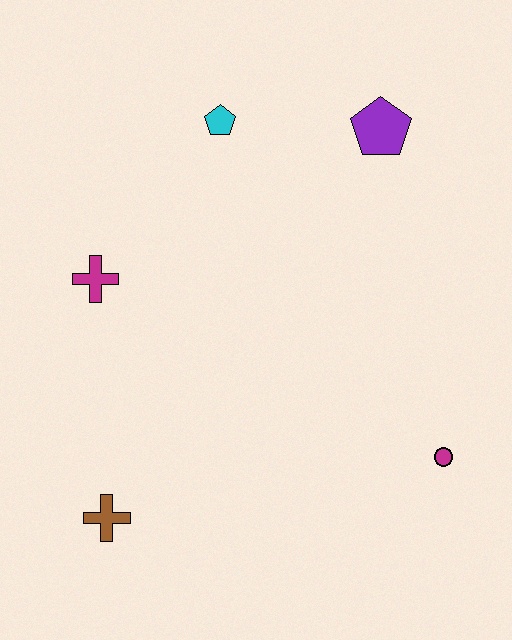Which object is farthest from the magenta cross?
The magenta circle is farthest from the magenta cross.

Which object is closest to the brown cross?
The magenta cross is closest to the brown cross.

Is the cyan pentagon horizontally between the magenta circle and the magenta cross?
Yes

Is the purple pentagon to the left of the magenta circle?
Yes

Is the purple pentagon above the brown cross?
Yes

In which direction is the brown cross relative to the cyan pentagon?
The brown cross is below the cyan pentagon.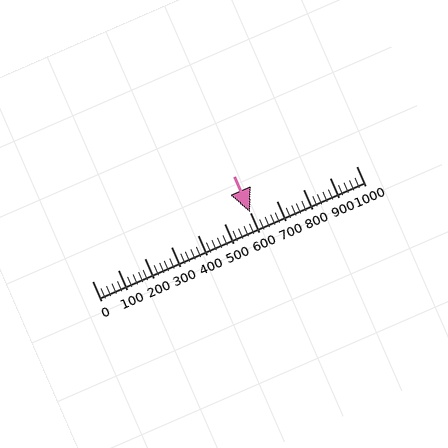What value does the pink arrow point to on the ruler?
The pink arrow points to approximately 600.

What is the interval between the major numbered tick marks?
The major tick marks are spaced 100 units apart.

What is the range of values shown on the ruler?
The ruler shows values from 0 to 1000.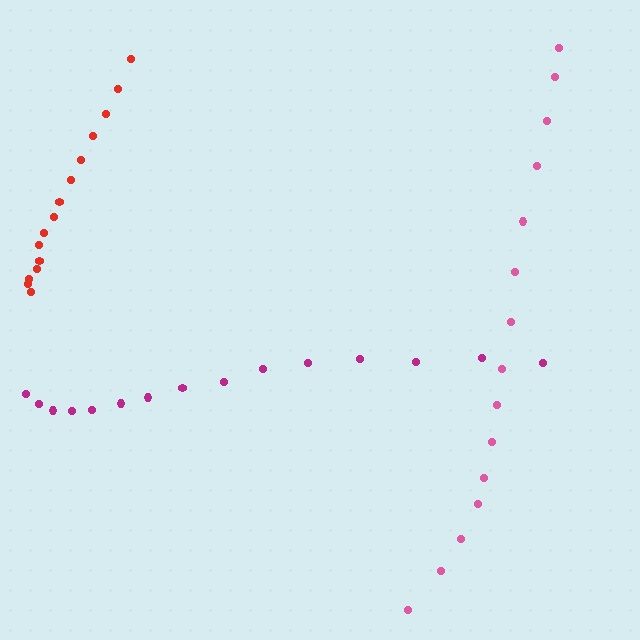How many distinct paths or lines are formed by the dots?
There are 3 distinct paths.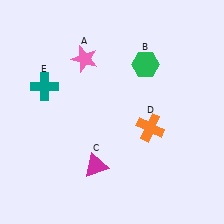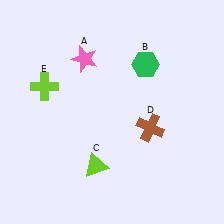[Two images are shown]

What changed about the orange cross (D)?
In Image 1, D is orange. In Image 2, it changed to brown.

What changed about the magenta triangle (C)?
In Image 1, C is magenta. In Image 2, it changed to lime.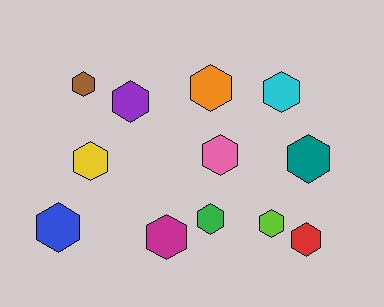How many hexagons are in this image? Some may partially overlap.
There are 12 hexagons.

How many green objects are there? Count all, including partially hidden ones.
There is 1 green object.